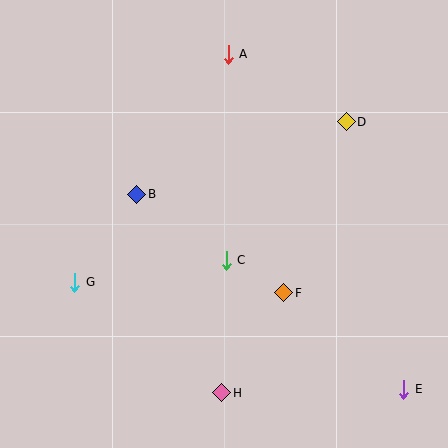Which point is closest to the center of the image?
Point C at (226, 260) is closest to the center.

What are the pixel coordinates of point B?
Point B is at (137, 194).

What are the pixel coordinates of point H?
Point H is at (222, 393).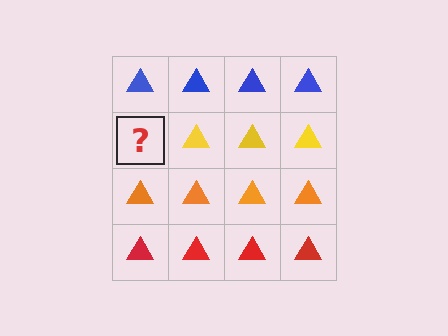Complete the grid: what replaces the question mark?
The question mark should be replaced with a yellow triangle.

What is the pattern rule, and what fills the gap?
The rule is that each row has a consistent color. The gap should be filled with a yellow triangle.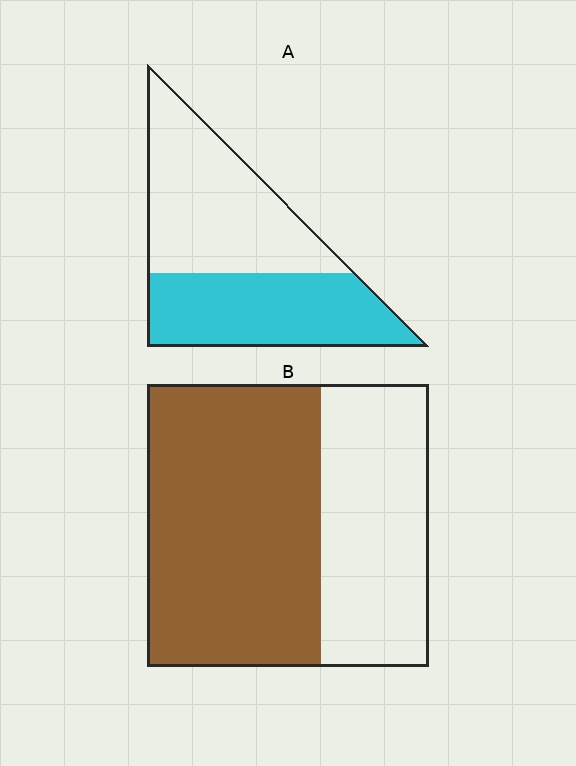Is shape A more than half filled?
No.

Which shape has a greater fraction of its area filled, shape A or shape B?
Shape B.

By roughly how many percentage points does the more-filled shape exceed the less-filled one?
By roughly 15 percentage points (B over A).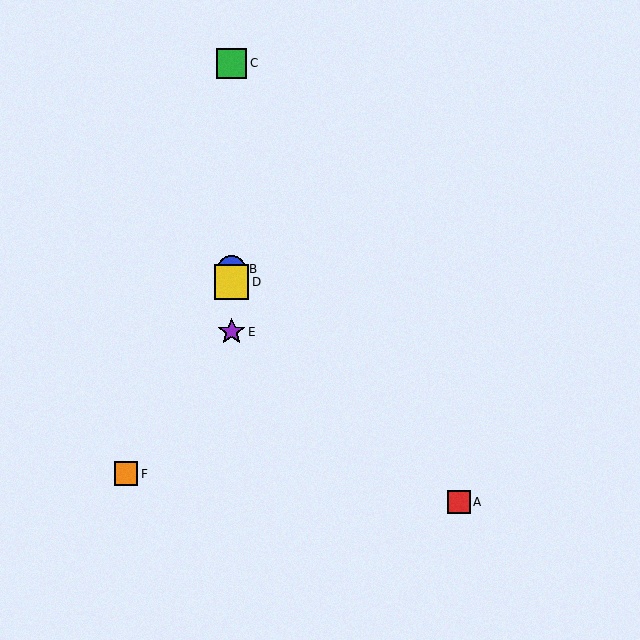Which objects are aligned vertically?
Objects B, C, D, E are aligned vertically.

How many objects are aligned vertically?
4 objects (B, C, D, E) are aligned vertically.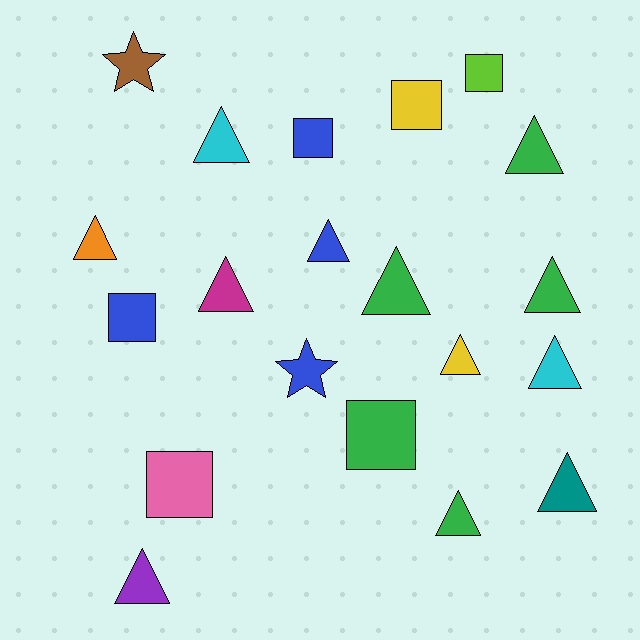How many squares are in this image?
There are 6 squares.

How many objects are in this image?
There are 20 objects.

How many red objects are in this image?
There are no red objects.